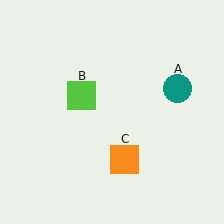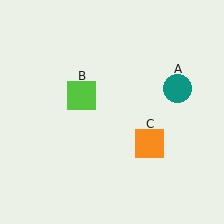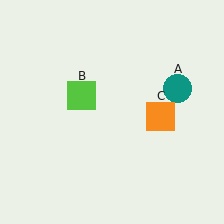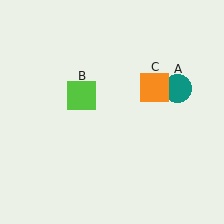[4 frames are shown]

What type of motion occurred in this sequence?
The orange square (object C) rotated counterclockwise around the center of the scene.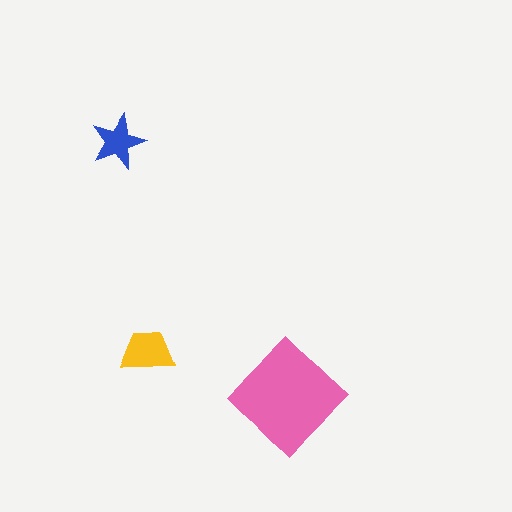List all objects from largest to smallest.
The pink diamond, the yellow trapezoid, the blue star.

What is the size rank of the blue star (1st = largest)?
3rd.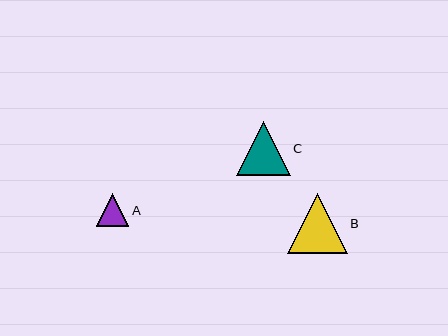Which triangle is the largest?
Triangle B is the largest with a size of approximately 60 pixels.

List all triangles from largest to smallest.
From largest to smallest: B, C, A.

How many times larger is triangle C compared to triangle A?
Triangle C is approximately 1.7 times the size of triangle A.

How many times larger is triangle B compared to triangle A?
Triangle B is approximately 1.8 times the size of triangle A.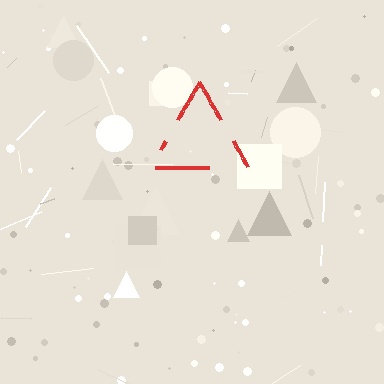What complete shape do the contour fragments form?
The contour fragments form a triangle.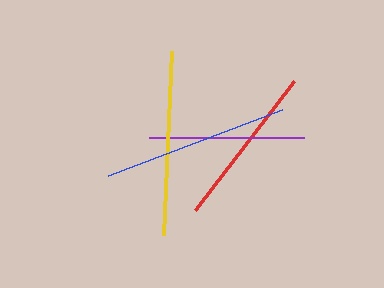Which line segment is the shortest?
The purple line is the shortest at approximately 155 pixels.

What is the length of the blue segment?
The blue segment is approximately 187 pixels long.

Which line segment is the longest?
The blue line is the longest at approximately 187 pixels.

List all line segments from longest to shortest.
From longest to shortest: blue, yellow, red, purple.